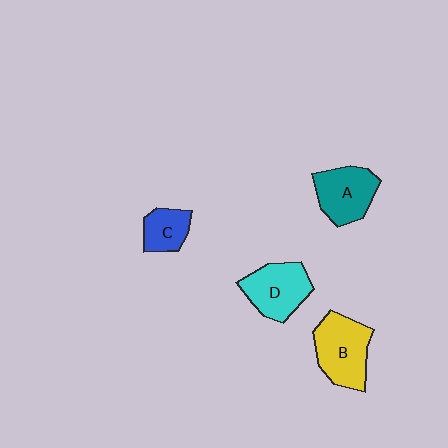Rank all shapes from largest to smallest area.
From largest to smallest: B (yellow), D (cyan), A (teal), C (blue).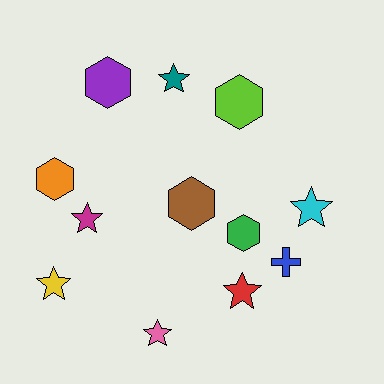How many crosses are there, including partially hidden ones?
There is 1 cross.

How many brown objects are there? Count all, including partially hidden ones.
There is 1 brown object.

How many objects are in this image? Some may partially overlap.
There are 12 objects.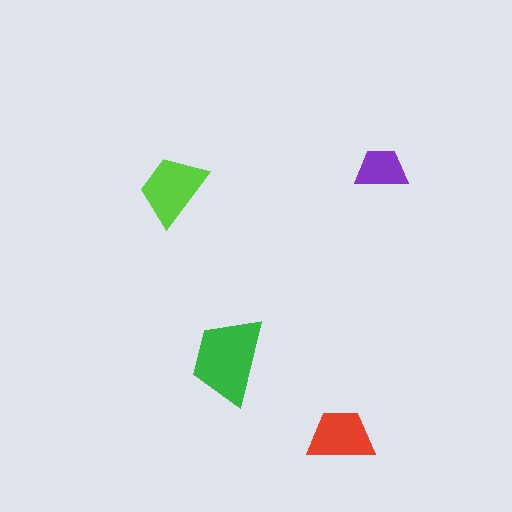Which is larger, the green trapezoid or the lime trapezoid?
The green one.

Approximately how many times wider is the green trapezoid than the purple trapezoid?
About 1.5 times wider.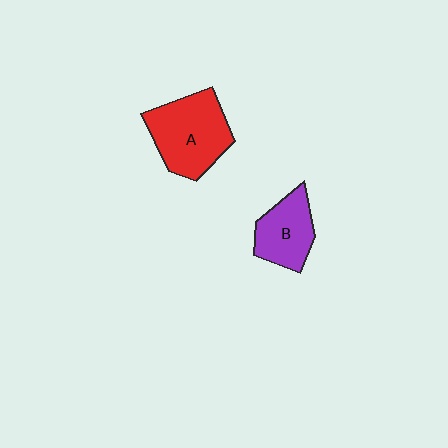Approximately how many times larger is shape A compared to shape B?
Approximately 1.5 times.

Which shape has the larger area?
Shape A (red).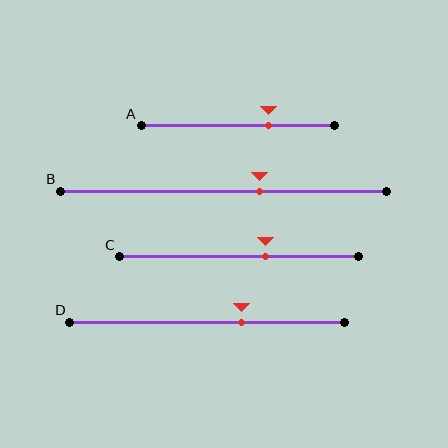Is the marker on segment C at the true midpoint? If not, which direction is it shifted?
No, the marker on segment C is shifted to the right by about 11% of the segment length.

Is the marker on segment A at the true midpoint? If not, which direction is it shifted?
No, the marker on segment A is shifted to the right by about 16% of the segment length.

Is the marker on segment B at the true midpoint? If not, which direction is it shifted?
No, the marker on segment B is shifted to the right by about 11% of the segment length.